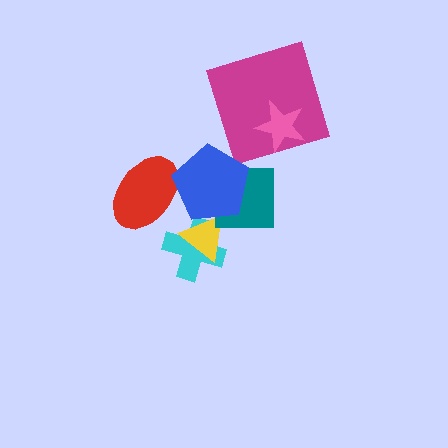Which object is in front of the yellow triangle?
The blue pentagon is in front of the yellow triangle.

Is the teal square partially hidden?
Yes, it is partially covered by another shape.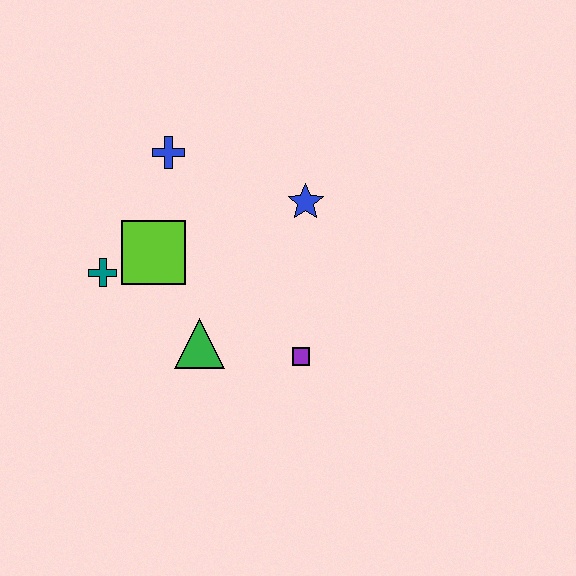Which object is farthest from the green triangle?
The blue cross is farthest from the green triangle.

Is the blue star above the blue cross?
No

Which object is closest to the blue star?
The blue cross is closest to the blue star.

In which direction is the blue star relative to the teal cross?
The blue star is to the right of the teal cross.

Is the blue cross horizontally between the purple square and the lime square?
Yes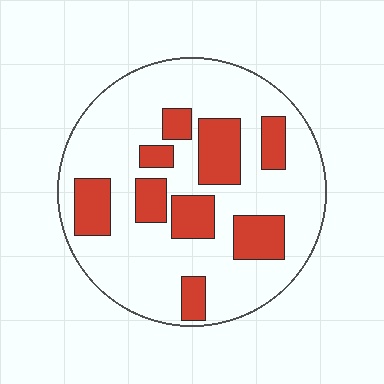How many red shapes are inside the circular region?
9.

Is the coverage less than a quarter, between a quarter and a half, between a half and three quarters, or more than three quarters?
Between a quarter and a half.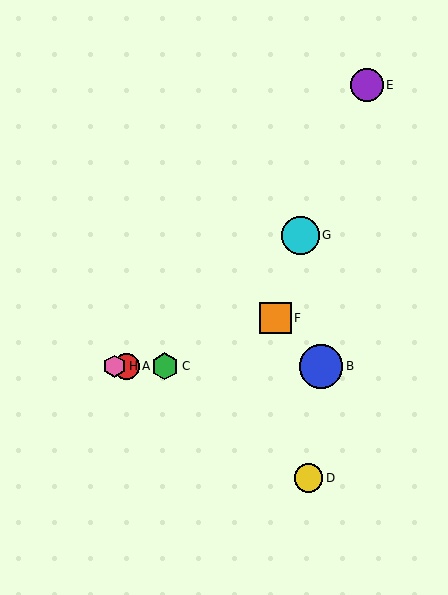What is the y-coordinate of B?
Object B is at y≈366.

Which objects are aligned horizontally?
Objects A, B, C, H are aligned horizontally.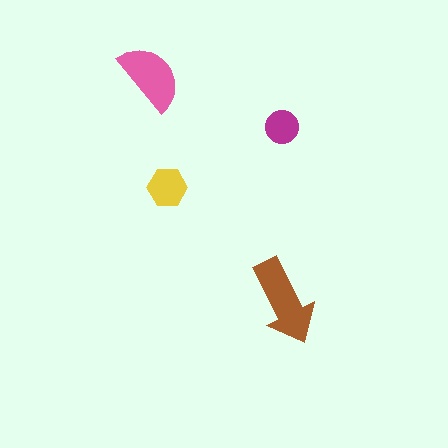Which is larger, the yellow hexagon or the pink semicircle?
The pink semicircle.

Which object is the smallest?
The magenta circle.